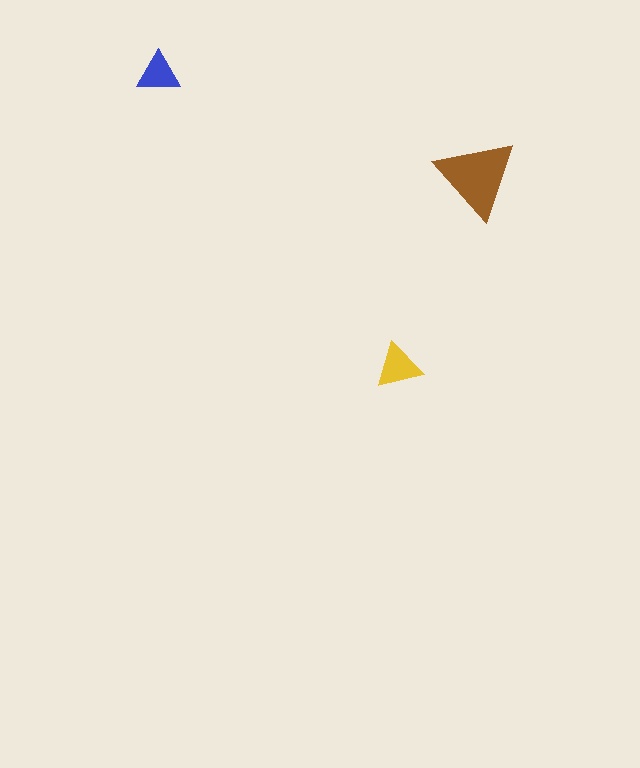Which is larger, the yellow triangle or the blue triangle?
The yellow one.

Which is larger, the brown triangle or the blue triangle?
The brown one.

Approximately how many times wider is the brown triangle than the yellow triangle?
About 1.5 times wider.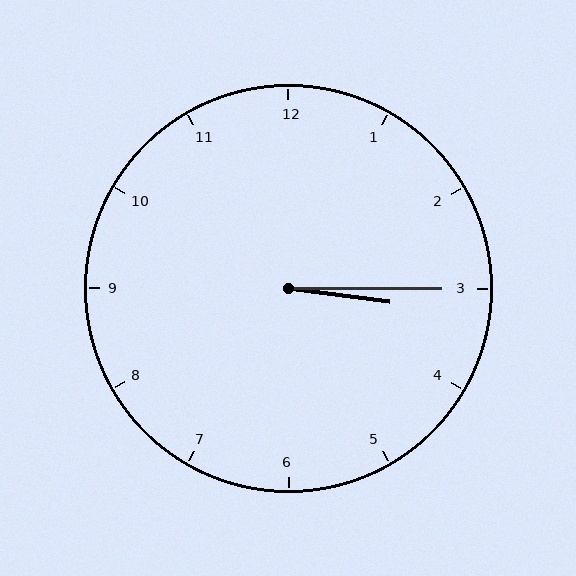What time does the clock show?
3:15.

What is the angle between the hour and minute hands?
Approximately 8 degrees.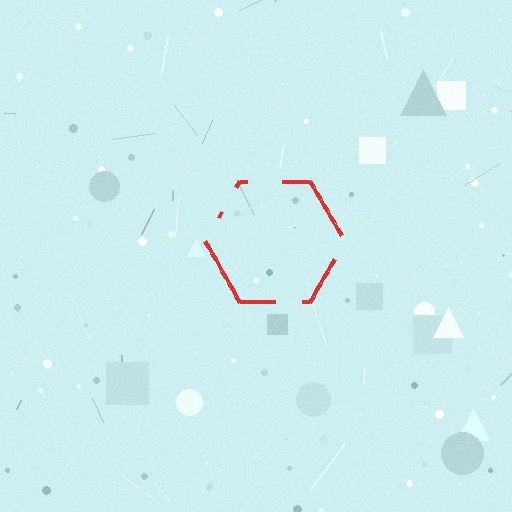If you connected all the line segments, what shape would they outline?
They would outline a hexagon.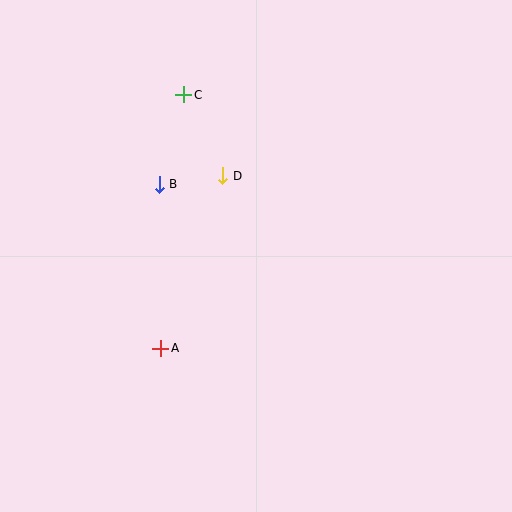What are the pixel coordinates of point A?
Point A is at (161, 348).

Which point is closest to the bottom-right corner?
Point A is closest to the bottom-right corner.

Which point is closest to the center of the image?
Point D at (223, 176) is closest to the center.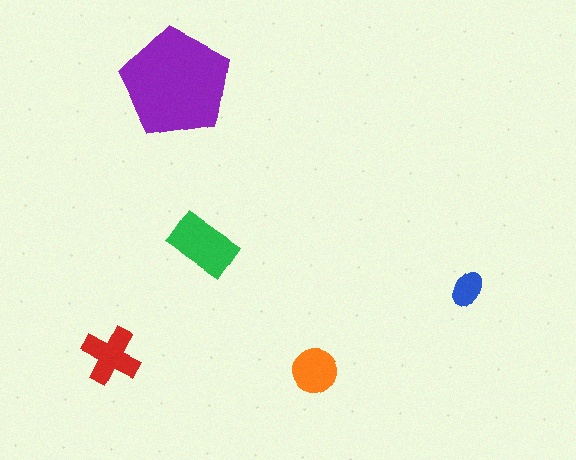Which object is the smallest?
The blue ellipse.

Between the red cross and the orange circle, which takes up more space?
The red cross.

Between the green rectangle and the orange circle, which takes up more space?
The green rectangle.